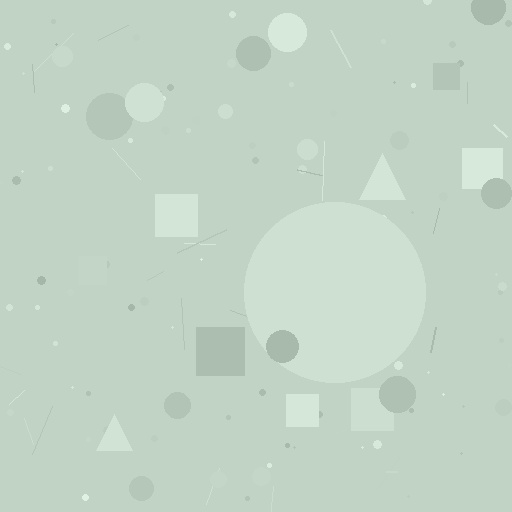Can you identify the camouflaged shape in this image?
The camouflaged shape is a circle.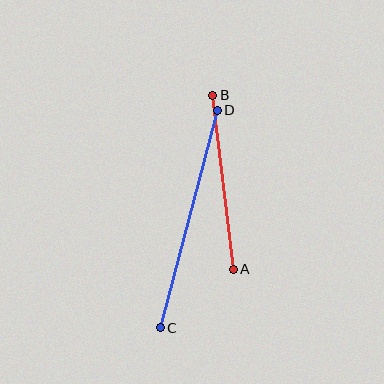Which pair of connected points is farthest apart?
Points C and D are farthest apart.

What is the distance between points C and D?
The distance is approximately 225 pixels.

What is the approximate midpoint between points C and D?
The midpoint is at approximately (189, 219) pixels.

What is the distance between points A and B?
The distance is approximately 175 pixels.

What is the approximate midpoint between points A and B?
The midpoint is at approximately (223, 182) pixels.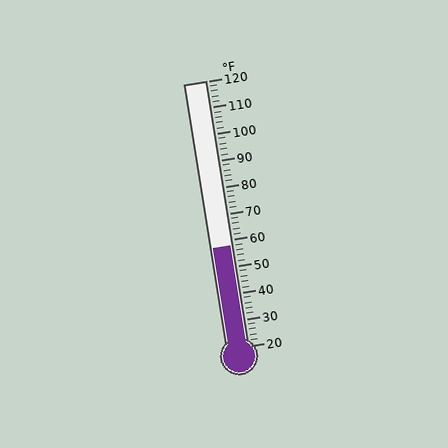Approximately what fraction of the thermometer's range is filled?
The thermometer is filled to approximately 40% of its range.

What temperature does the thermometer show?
The thermometer shows approximately 58°F.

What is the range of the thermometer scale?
The thermometer scale ranges from 20°F to 120°F.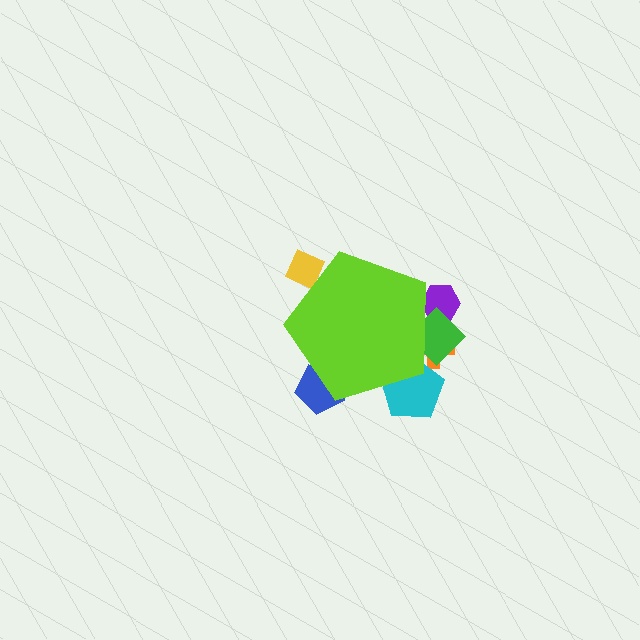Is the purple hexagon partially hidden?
Yes, the purple hexagon is partially hidden behind the lime pentagon.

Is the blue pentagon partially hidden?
Yes, the blue pentagon is partially hidden behind the lime pentagon.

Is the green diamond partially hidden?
Yes, the green diamond is partially hidden behind the lime pentagon.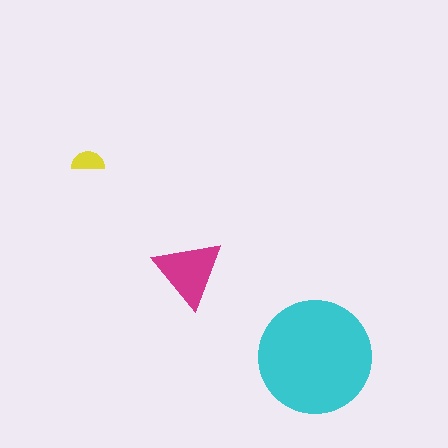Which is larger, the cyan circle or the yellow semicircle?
The cyan circle.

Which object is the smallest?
The yellow semicircle.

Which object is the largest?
The cyan circle.